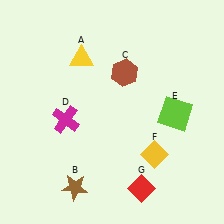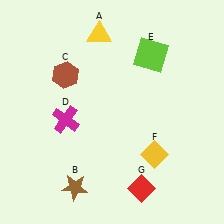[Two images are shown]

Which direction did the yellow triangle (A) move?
The yellow triangle (A) moved up.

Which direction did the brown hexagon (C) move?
The brown hexagon (C) moved left.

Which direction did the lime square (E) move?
The lime square (E) moved up.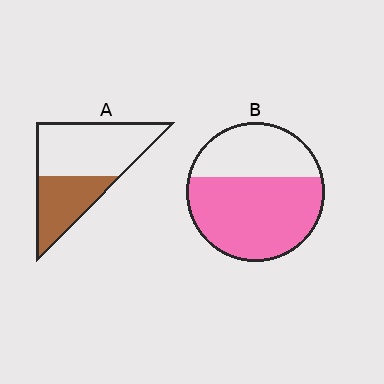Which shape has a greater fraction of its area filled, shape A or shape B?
Shape B.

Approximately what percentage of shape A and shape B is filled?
A is approximately 40% and B is approximately 65%.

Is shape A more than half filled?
No.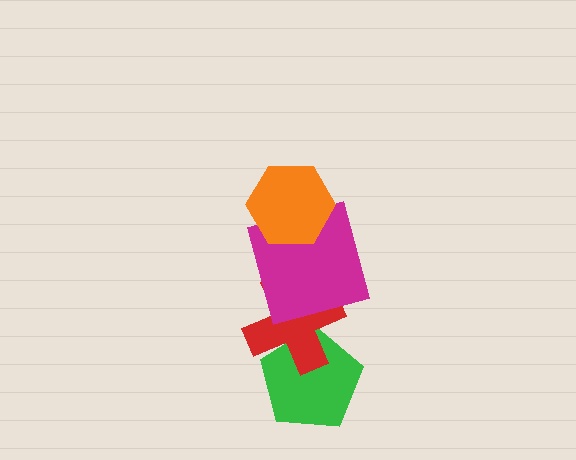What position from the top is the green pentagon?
The green pentagon is 4th from the top.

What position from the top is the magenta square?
The magenta square is 2nd from the top.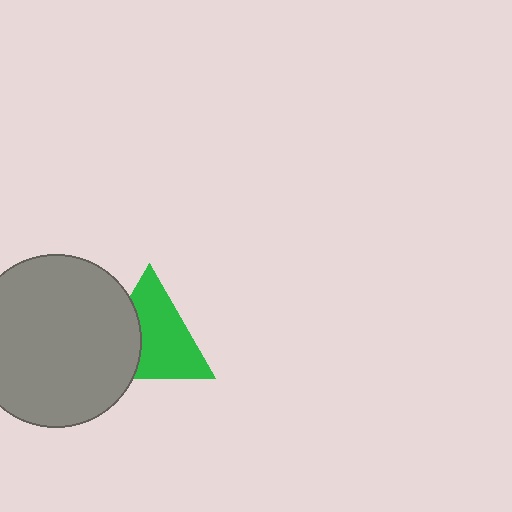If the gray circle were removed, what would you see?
You would see the complete green triangle.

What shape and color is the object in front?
The object in front is a gray circle.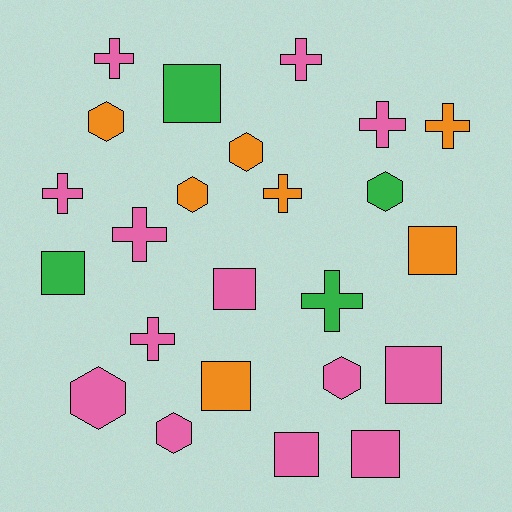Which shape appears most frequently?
Cross, with 9 objects.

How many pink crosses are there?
There are 6 pink crosses.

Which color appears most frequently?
Pink, with 13 objects.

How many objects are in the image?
There are 24 objects.